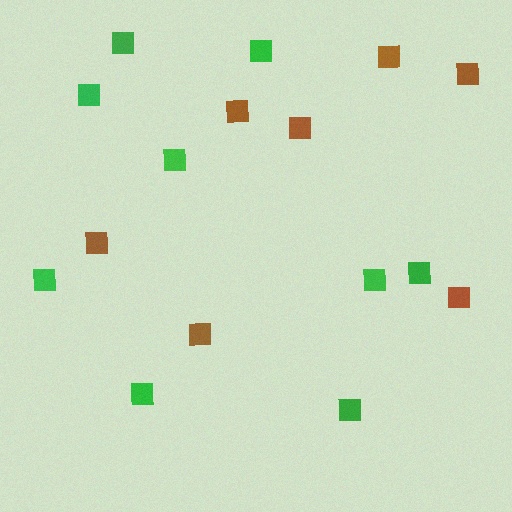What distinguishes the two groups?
There are 2 groups: one group of green squares (9) and one group of brown squares (7).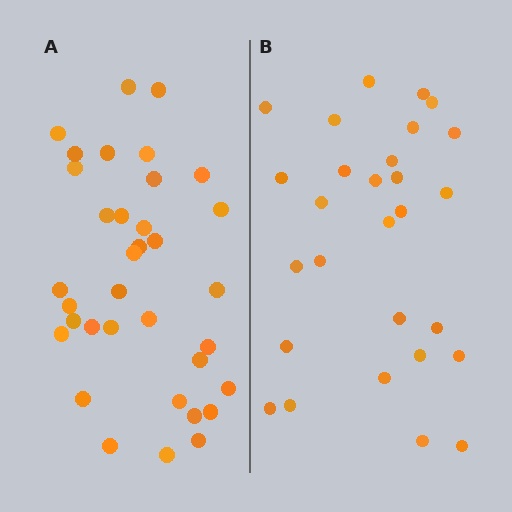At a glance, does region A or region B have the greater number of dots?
Region A (the left region) has more dots.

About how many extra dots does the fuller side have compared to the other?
Region A has roughly 8 or so more dots than region B.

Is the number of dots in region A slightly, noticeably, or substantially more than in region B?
Region A has noticeably more, but not dramatically so. The ratio is roughly 1.2 to 1.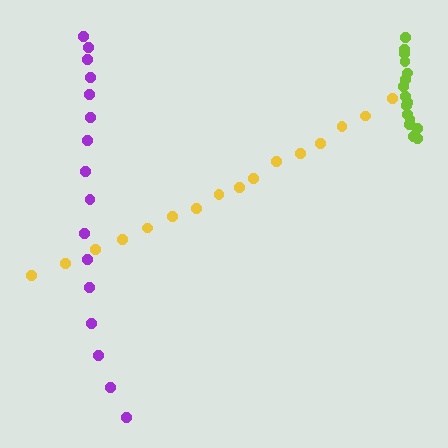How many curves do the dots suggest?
There are 3 distinct paths.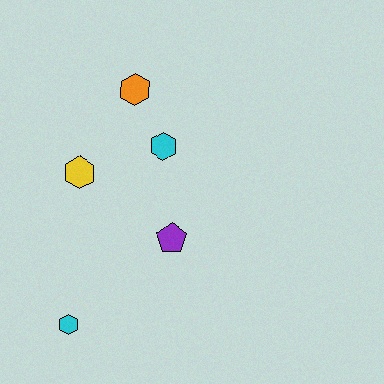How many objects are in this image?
There are 5 objects.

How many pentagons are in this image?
There is 1 pentagon.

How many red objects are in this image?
There are no red objects.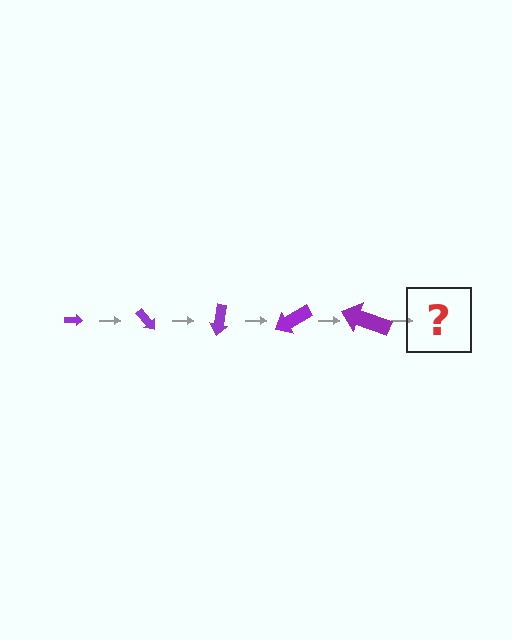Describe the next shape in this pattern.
It should be an arrow, larger than the previous one and rotated 250 degrees from the start.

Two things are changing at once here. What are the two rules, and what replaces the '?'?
The two rules are that the arrow grows larger each step and it rotates 50 degrees each step. The '?' should be an arrow, larger than the previous one and rotated 250 degrees from the start.